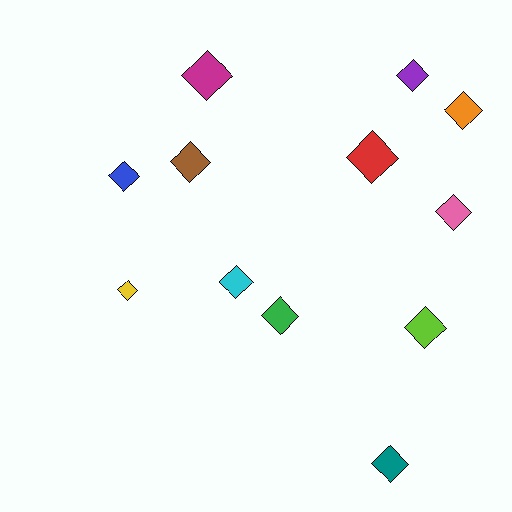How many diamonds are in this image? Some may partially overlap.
There are 12 diamonds.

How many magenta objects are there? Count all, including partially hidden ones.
There is 1 magenta object.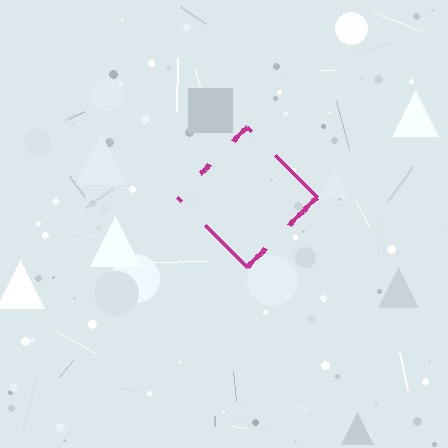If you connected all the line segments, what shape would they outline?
They would outline a diamond.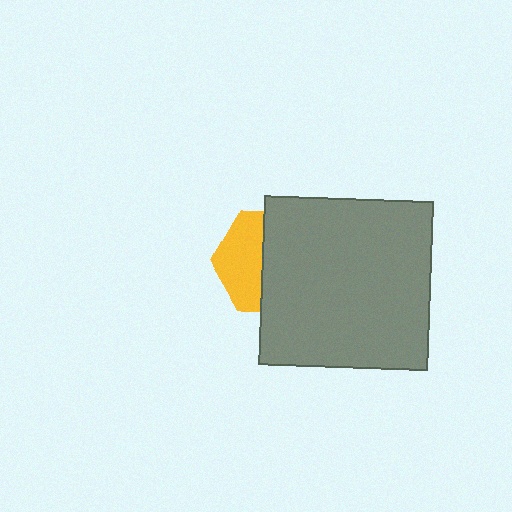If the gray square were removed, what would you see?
You would see the complete yellow hexagon.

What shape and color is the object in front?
The object in front is a gray square.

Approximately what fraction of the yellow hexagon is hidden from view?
Roughly 58% of the yellow hexagon is hidden behind the gray square.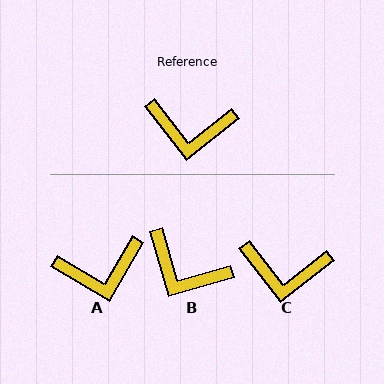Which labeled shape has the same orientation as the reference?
C.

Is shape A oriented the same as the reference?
No, it is off by about 21 degrees.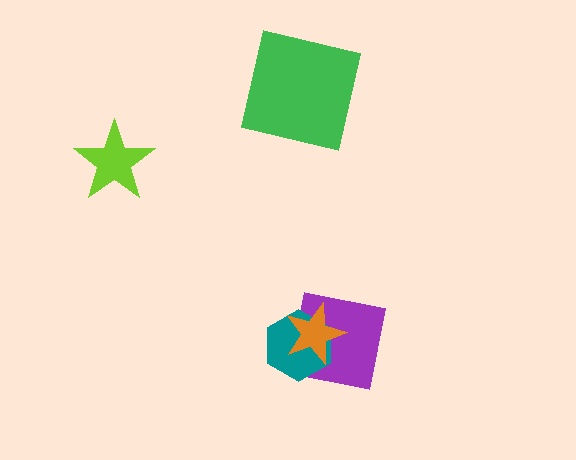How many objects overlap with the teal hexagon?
2 objects overlap with the teal hexagon.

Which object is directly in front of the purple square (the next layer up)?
The teal hexagon is directly in front of the purple square.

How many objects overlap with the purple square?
2 objects overlap with the purple square.